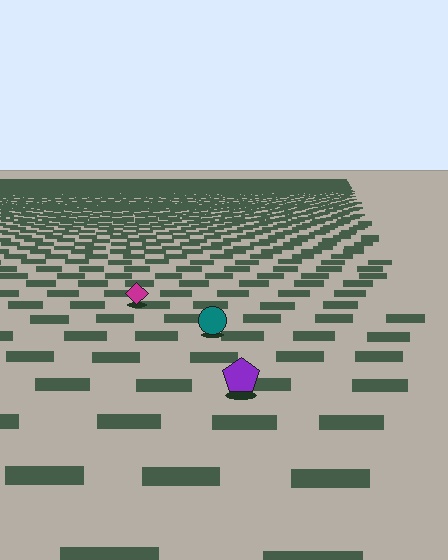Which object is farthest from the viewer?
The magenta diamond is farthest from the viewer. It appears smaller and the ground texture around it is denser.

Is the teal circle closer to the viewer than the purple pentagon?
No. The purple pentagon is closer — you can tell from the texture gradient: the ground texture is coarser near it.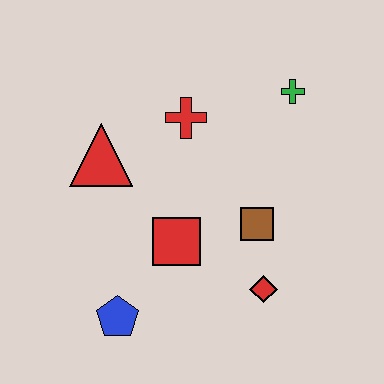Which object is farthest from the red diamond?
The red triangle is farthest from the red diamond.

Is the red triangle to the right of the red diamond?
No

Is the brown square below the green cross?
Yes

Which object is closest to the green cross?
The red cross is closest to the green cross.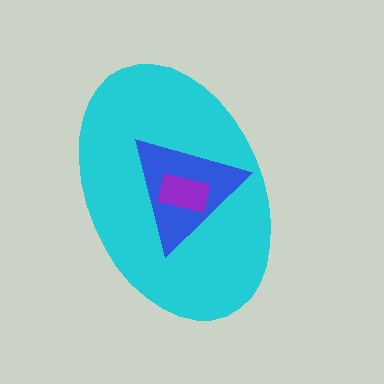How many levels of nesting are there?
3.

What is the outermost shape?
The cyan ellipse.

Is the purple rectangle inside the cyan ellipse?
Yes.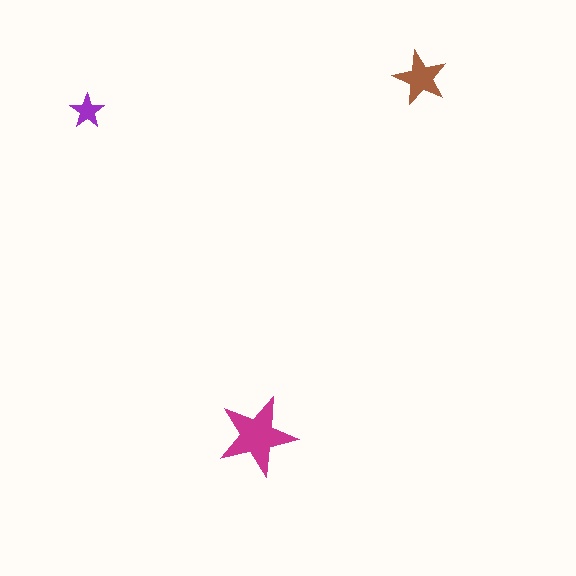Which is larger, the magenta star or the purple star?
The magenta one.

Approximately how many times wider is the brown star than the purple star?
About 1.5 times wider.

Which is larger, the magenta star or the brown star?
The magenta one.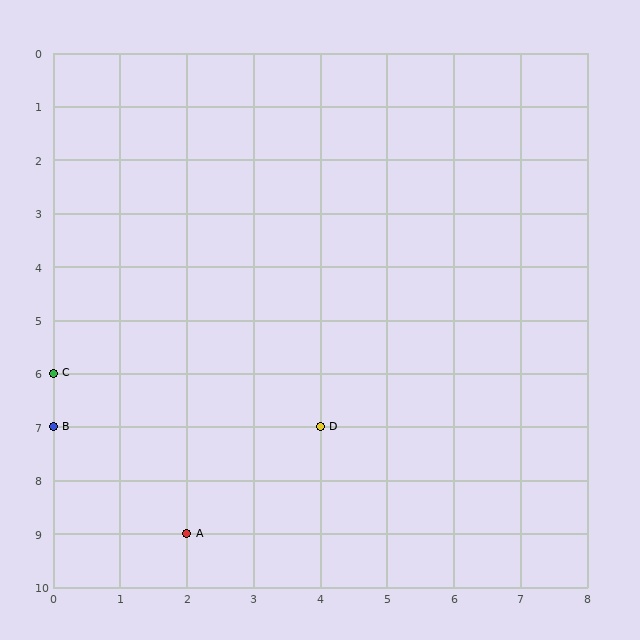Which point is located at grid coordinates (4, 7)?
Point D is at (4, 7).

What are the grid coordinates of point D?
Point D is at grid coordinates (4, 7).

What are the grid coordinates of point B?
Point B is at grid coordinates (0, 7).